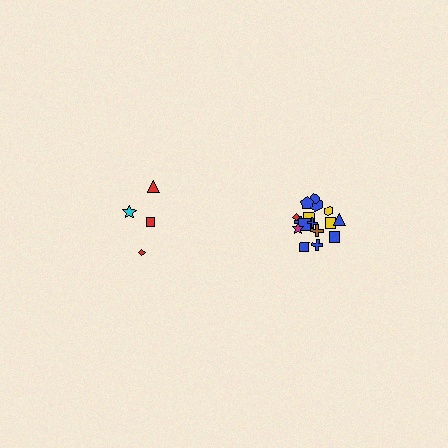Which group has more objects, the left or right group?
The right group.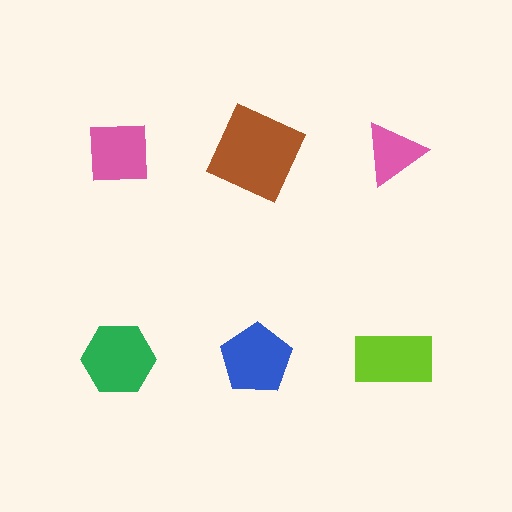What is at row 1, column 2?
A brown square.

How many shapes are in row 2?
3 shapes.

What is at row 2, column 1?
A green hexagon.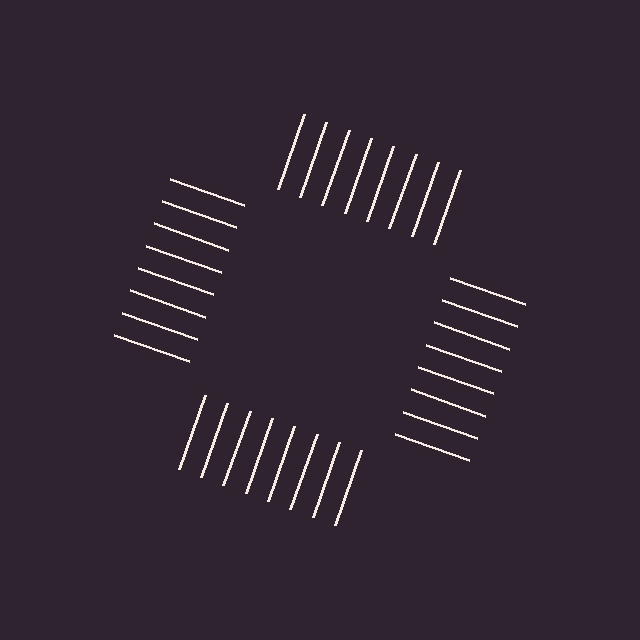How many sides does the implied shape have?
4 sides — the line-ends trace a square.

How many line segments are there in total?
32 — 8 along each of the 4 edges.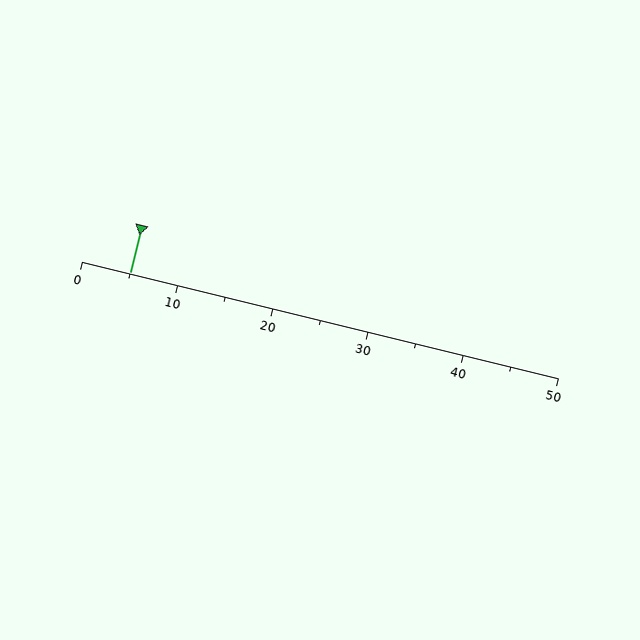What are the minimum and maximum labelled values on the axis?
The axis runs from 0 to 50.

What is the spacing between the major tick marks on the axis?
The major ticks are spaced 10 apart.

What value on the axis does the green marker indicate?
The marker indicates approximately 5.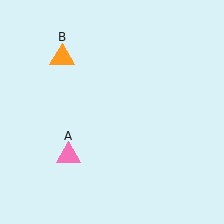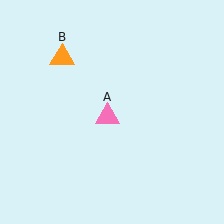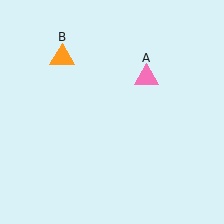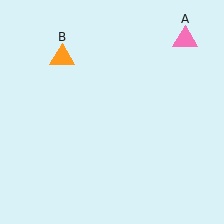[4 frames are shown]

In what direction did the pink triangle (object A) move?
The pink triangle (object A) moved up and to the right.